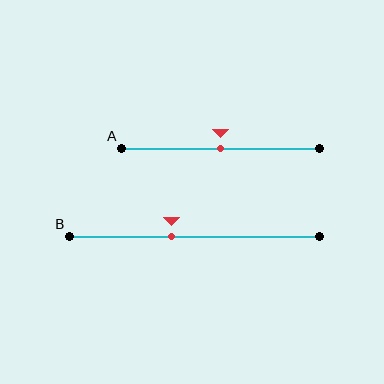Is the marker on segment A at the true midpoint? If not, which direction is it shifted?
Yes, the marker on segment A is at the true midpoint.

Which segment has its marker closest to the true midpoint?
Segment A has its marker closest to the true midpoint.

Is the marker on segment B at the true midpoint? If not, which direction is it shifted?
No, the marker on segment B is shifted to the left by about 9% of the segment length.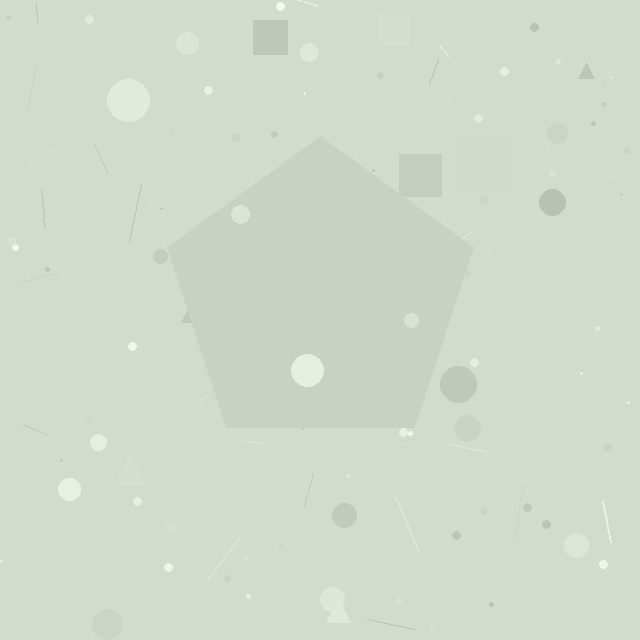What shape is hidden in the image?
A pentagon is hidden in the image.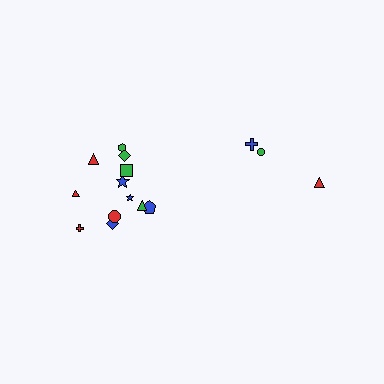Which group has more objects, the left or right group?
The left group.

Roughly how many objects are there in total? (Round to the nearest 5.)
Roughly 15 objects in total.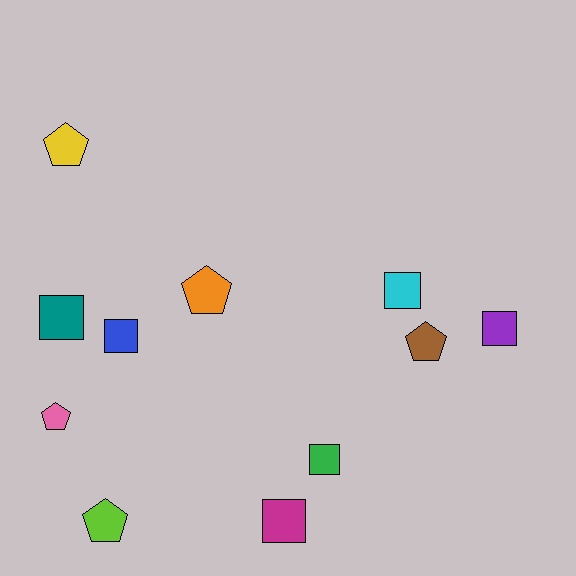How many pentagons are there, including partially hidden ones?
There are 5 pentagons.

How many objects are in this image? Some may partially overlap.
There are 11 objects.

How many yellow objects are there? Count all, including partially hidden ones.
There is 1 yellow object.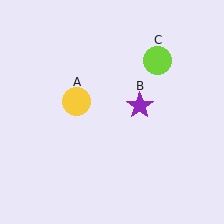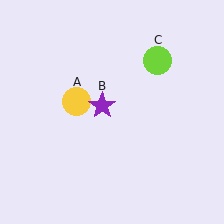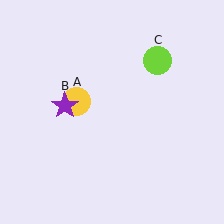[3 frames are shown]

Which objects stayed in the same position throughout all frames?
Yellow circle (object A) and lime circle (object C) remained stationary.